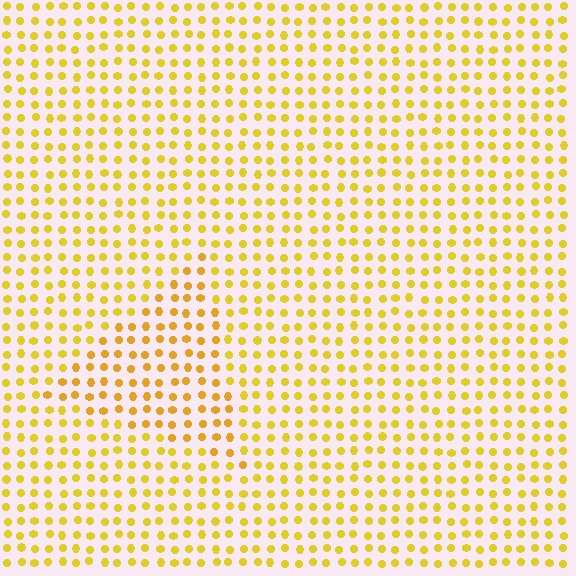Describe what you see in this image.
The image is filled with small yellow elements in a uniform arrangement. A triangle-shaped region is visible where the elements are tinted to a slightly different hue, forming a subtle color boundary.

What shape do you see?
I see a triangle.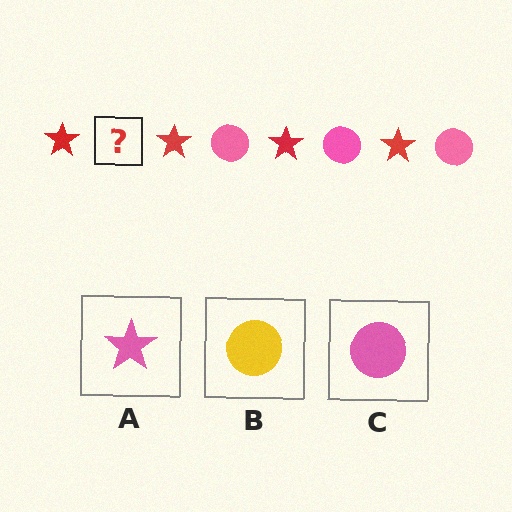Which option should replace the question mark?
Option C.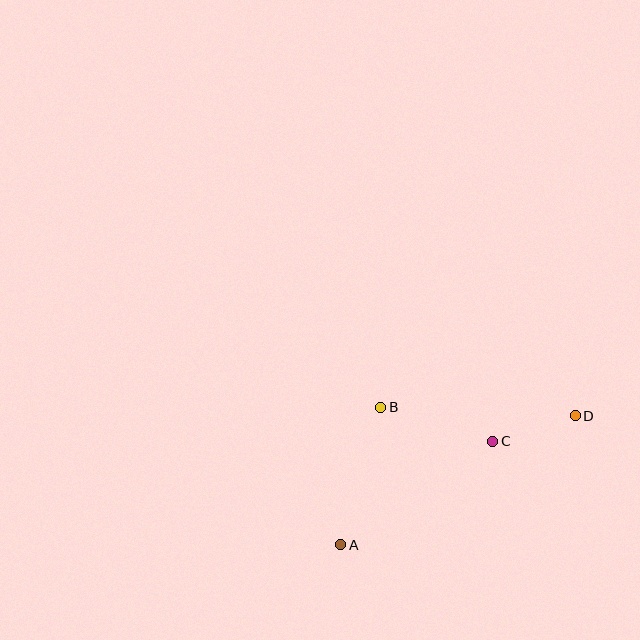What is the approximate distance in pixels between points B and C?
The distance between B and C is approximately 117 pixels.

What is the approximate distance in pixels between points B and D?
The distance between B and D is approximately 195 pixels.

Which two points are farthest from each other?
Points A and D are farthest from each other.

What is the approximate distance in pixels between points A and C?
The distance between A and C is approximately 184 pixels.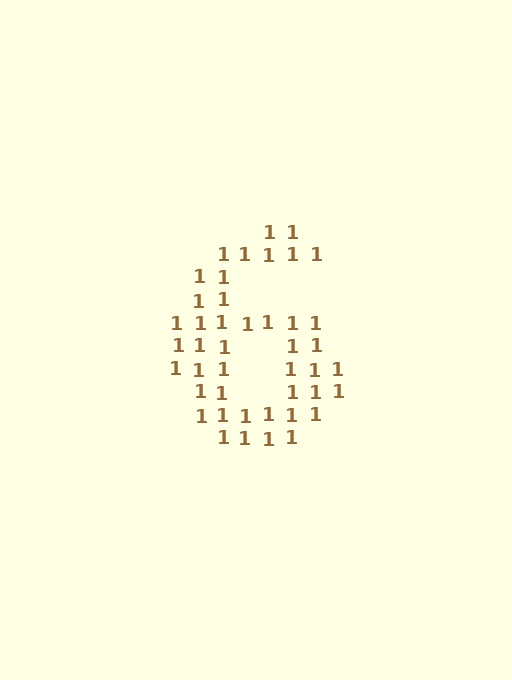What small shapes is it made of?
It is made of small digit 1's.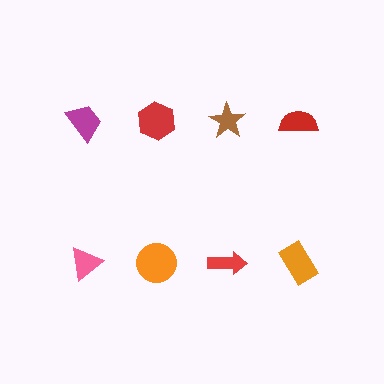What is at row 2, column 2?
An orange circle.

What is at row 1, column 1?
A magenta trapezoid.